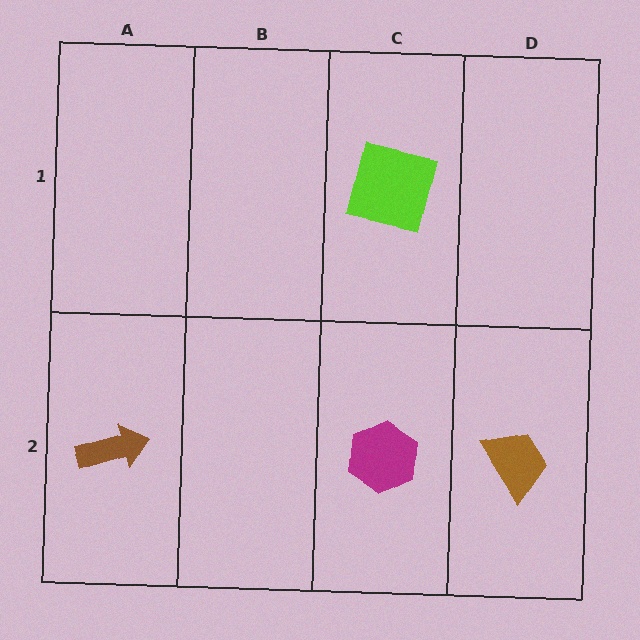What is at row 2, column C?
A magenta hexagon.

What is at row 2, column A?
A brown arrow.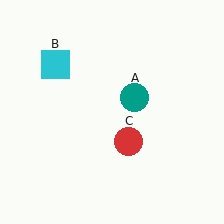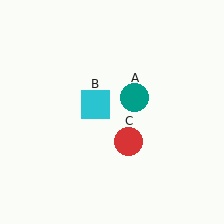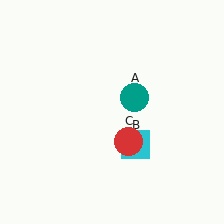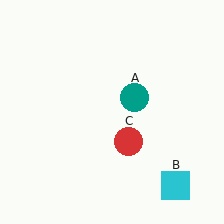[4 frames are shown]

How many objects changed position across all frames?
1 object changed position: cyan square (object B).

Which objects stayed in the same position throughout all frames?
Teal circle (object A) and red circle (object C) remained stationary.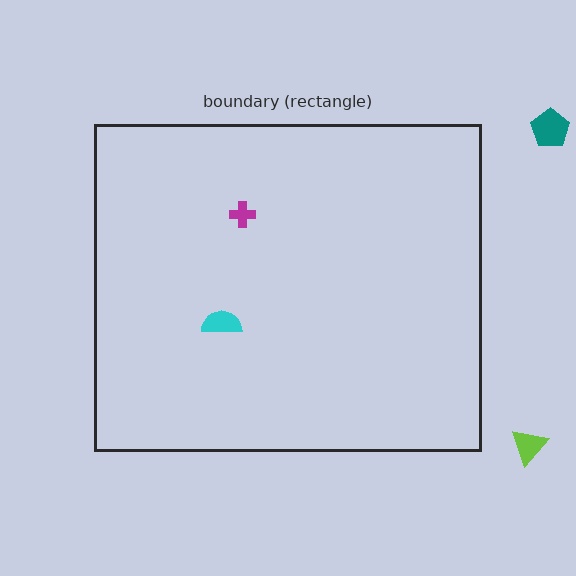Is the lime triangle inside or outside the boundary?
Outside.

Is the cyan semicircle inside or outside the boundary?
Inside.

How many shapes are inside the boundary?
2 inside, 2 outside.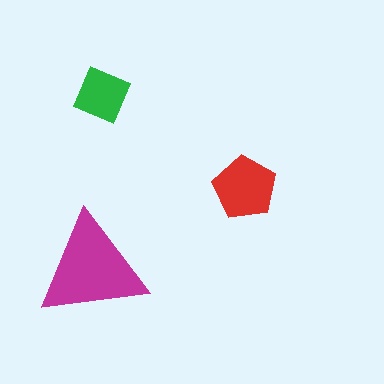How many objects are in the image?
There are 3 objects in the image.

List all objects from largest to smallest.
The magenta triangle, the red pentagon, the green diamond.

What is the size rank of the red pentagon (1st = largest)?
2nd.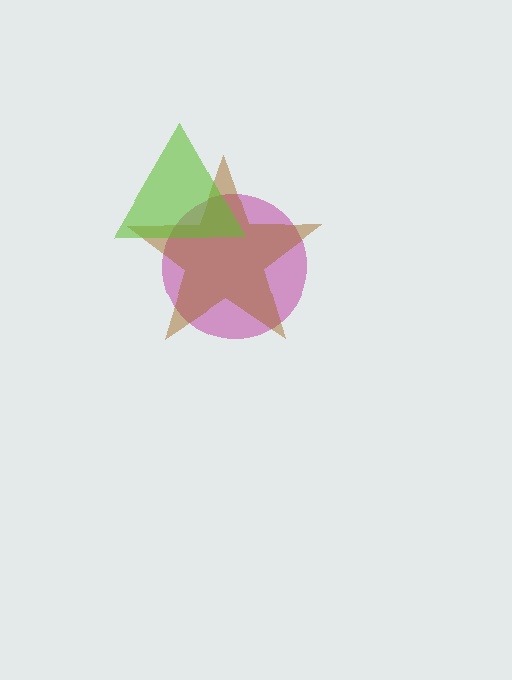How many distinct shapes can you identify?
There are 3 distinct shapes: a magenta circle, a brown star, a lime triangle.